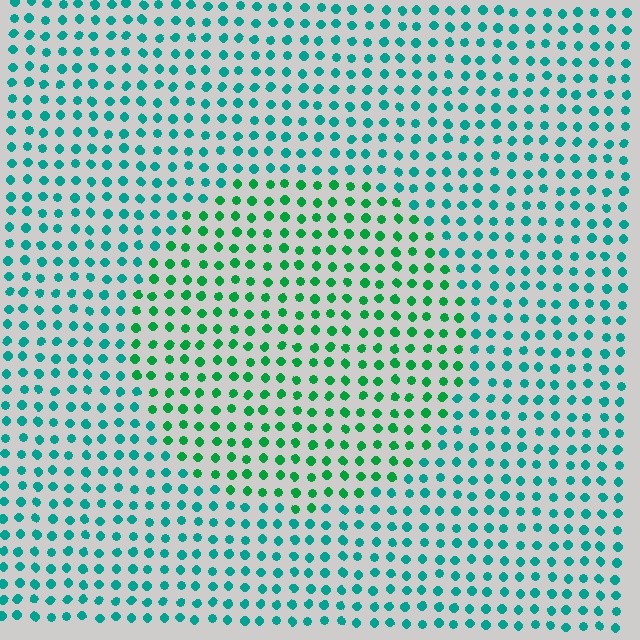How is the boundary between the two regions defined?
The boundary is defined purely by a slight shift in hue (about 33 degrees). Spacing, size, and orientation are identical on both sides.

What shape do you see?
I see a circle.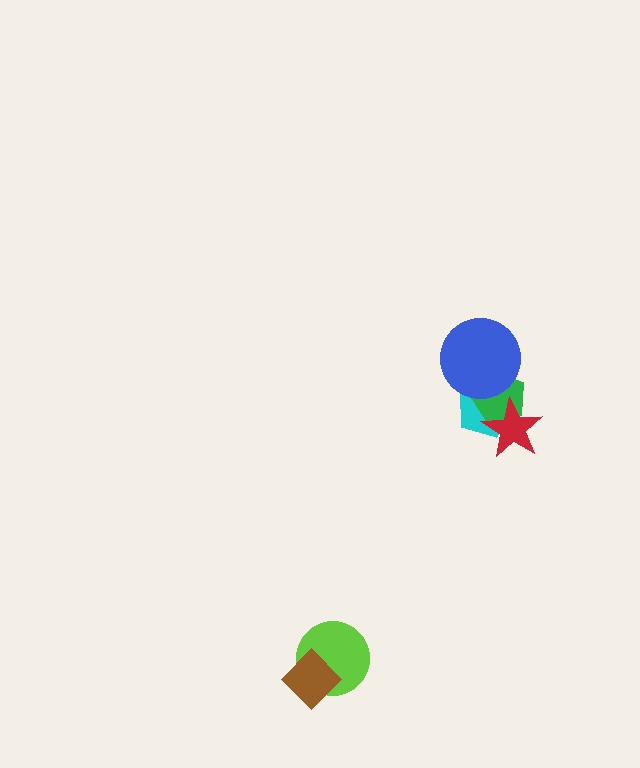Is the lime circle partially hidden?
Yes, it is partially covered by another shape.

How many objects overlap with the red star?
2 objects overlap with the red star.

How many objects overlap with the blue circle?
2 objects overlap with the blue circle.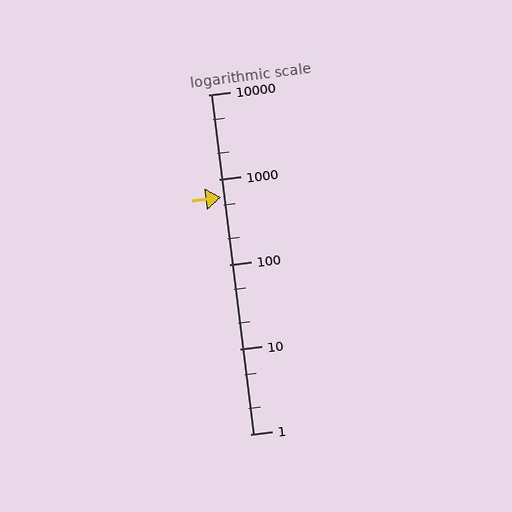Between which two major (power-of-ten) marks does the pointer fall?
The pointer is between 100 and 1000.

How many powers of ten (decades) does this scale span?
The scale spans 4 decades, from 1 to 10000.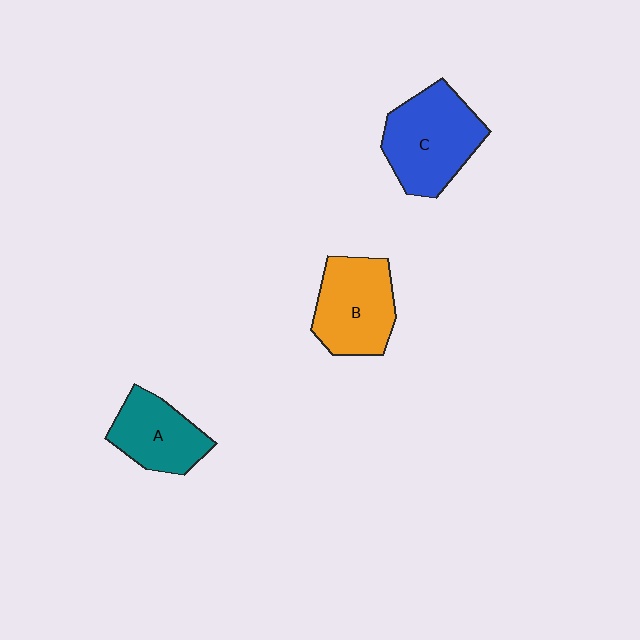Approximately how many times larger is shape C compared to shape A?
Approximately 1.4 times.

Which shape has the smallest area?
Shape A (teal).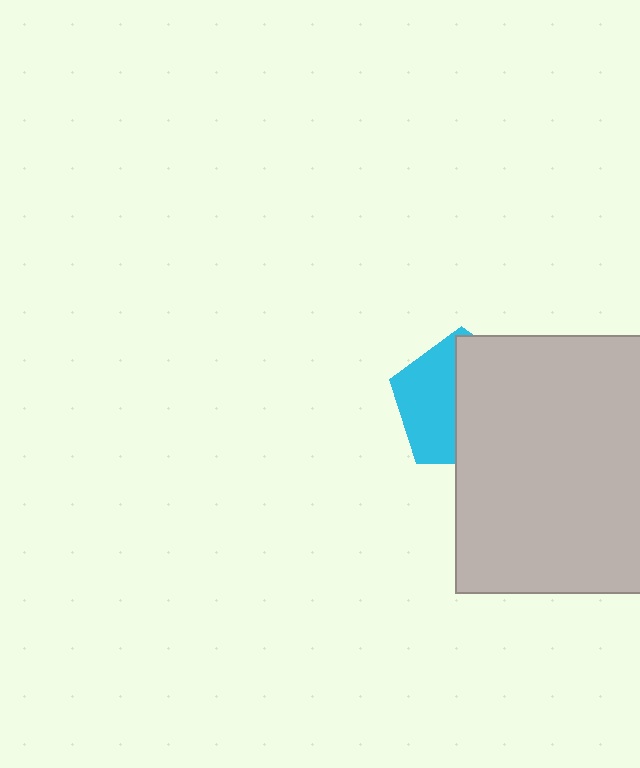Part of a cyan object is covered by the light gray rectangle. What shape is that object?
It is a pentagon.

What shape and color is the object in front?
The object in front is a light gray rectangle.